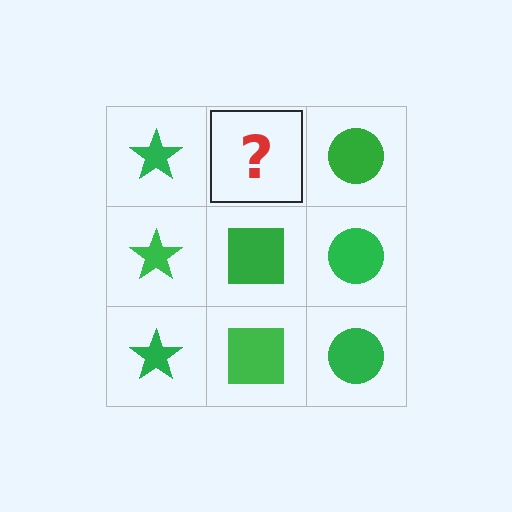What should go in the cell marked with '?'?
The missing cell should contain a green square.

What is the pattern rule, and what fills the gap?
The rule is that each column has a consistent shape. The gap should be filled with a green square.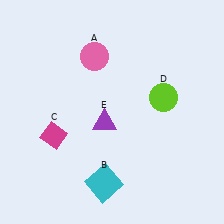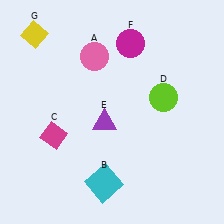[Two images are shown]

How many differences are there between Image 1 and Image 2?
There are 2 differences between the two images.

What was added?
A magenta circle (F), a yellow diamond (G) were added in Image 2.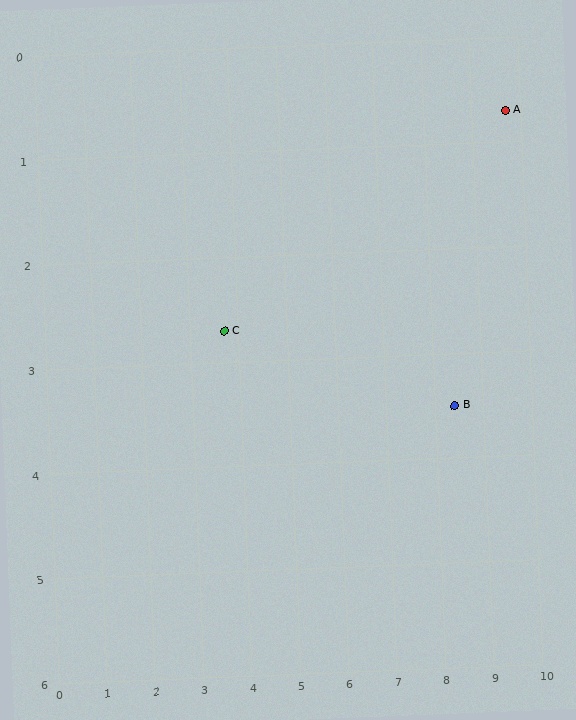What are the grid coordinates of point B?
Point B is at approximately (8.4, 3.5).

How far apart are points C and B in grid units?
Points C and B are about 4.8 grid units apart.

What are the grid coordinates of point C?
Point C is at approximately (3.7, 2.7).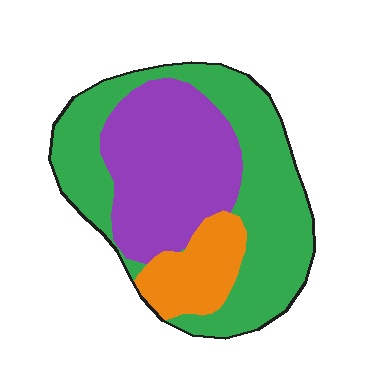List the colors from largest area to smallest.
From largest to smallest: green, purple, orange.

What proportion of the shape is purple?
Purple takes up about three eighths (3/8) of the shape.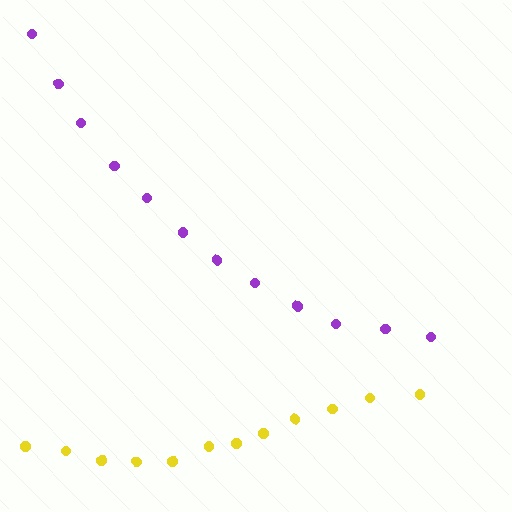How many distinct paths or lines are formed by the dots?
There are 2 distinct paths.